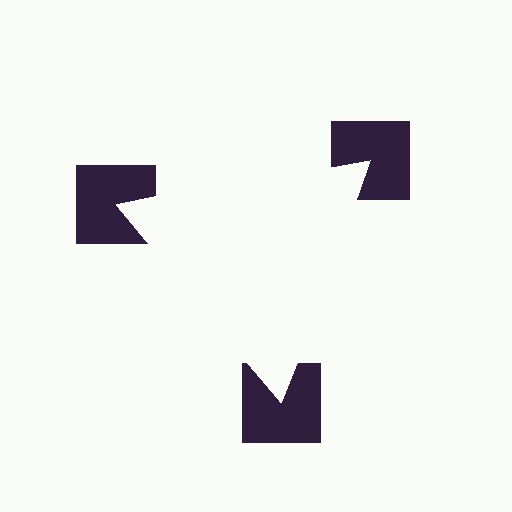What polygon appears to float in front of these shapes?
An illusory triangle — its edges are inferred from the aligned wedge cuts in the notched squares, not physically drawn.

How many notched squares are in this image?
There are 3 — one at each vertex of the illusory triangle.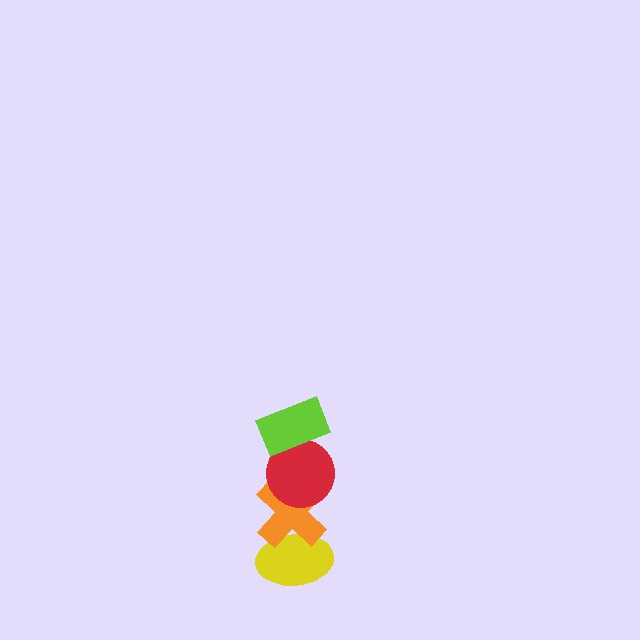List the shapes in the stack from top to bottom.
From top to bottom: the lime rectangle, the red circle, the orange cross, the yellow ellipse.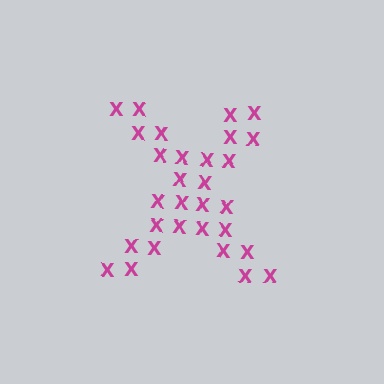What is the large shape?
The large shape is the letter X.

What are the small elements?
The small elements are letter X's.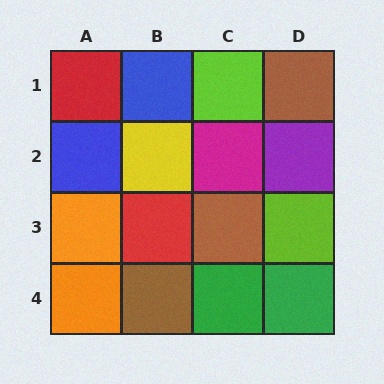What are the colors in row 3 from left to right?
Orange, red, brown, lime.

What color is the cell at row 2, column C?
Magenta.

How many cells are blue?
2 cells are blue.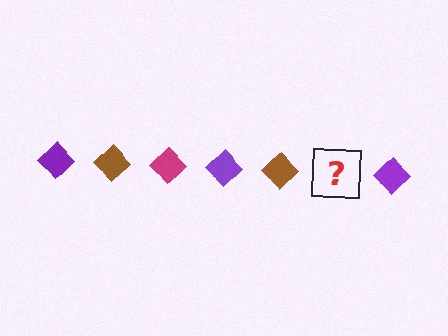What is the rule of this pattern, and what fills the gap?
The rule is that the pattern cycles through purple, brown, magenta diamonds. The gap should be filled with a magenta diamond.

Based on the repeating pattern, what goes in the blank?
The blank should be a magenta diamond.